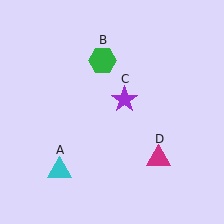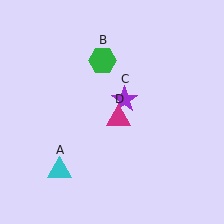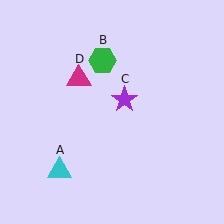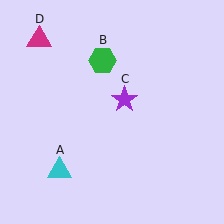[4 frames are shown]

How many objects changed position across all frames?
1 object changed position: magenta triangle (object D).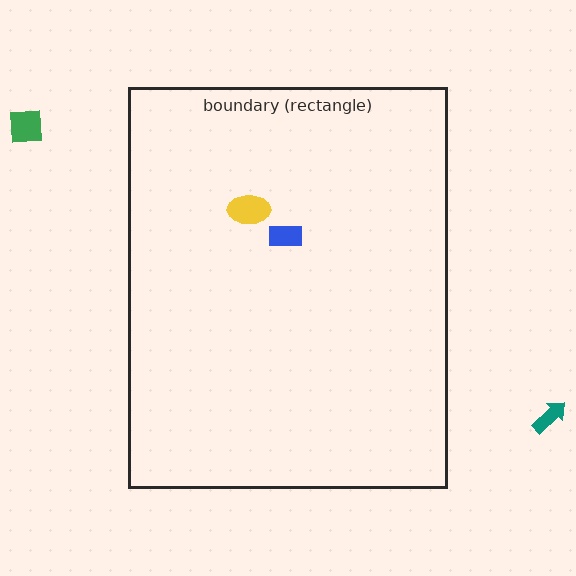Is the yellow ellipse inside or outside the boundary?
Inside.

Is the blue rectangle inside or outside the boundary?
Inside.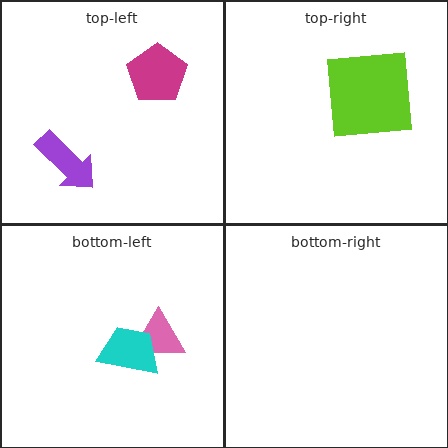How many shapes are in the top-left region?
2.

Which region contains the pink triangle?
The bottom-left region.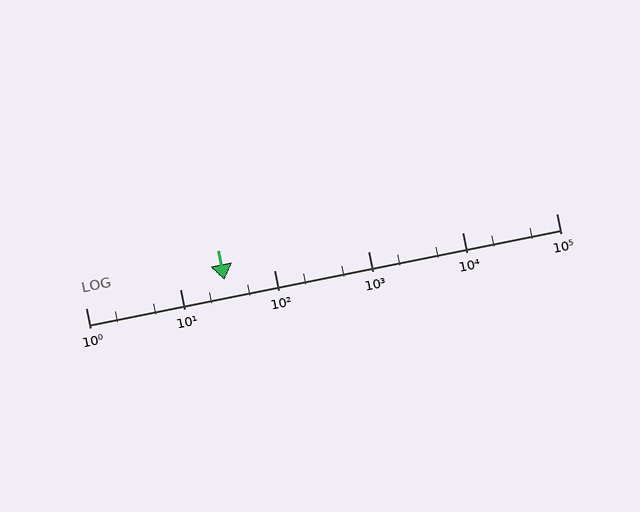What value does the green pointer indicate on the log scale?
The pointer indicates approximately 30.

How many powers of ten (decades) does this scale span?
The scale spans 5 decades, from 1 to 100000.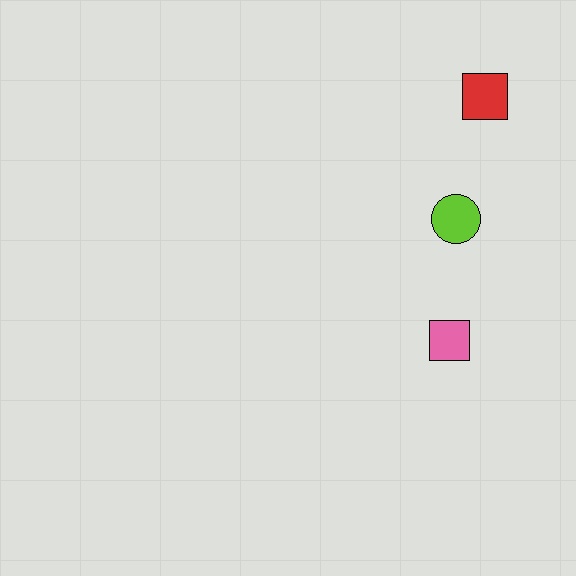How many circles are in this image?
There is 1 circle.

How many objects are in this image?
There are 3 objects.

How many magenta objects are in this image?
There are no magenta objects.